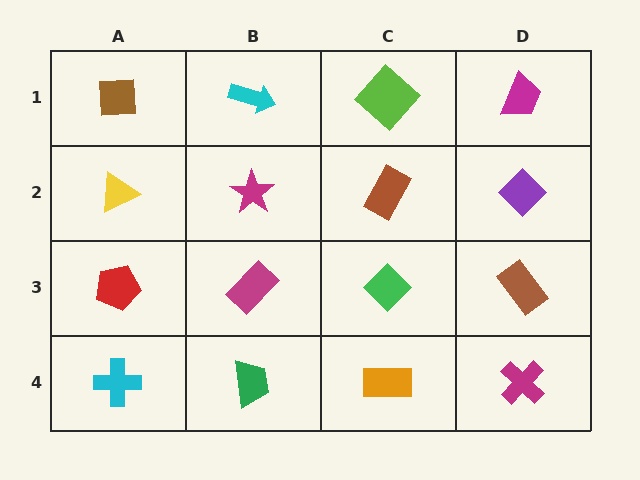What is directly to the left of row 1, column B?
A brown square.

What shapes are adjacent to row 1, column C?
A brown rectangle (row 2, column C), a cyan arrow (row 1, column B), a magenta trapezoid (row 1, column D).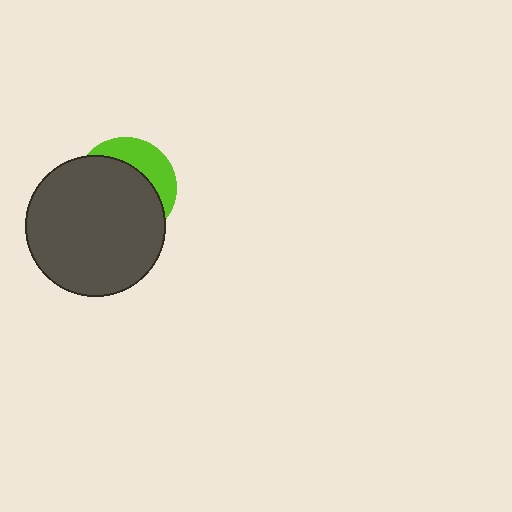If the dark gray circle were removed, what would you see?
You would see the complete lime circle.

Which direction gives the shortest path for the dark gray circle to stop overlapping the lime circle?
Moving toward the lower-left gives the shortest separation.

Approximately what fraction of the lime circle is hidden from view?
Roughly 70% of the lime circle is hidden behind the dark gray circle.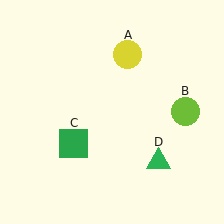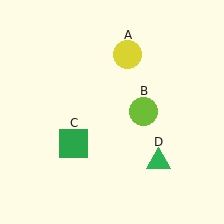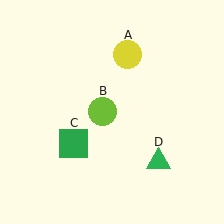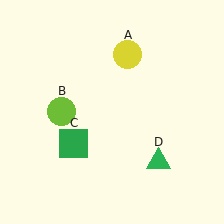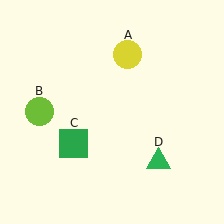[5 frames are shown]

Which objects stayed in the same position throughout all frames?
Yellow circle (object A) and green square (object C) and green triangle (object D) remained stationary.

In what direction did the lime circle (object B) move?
The lime circle (object B) moved left.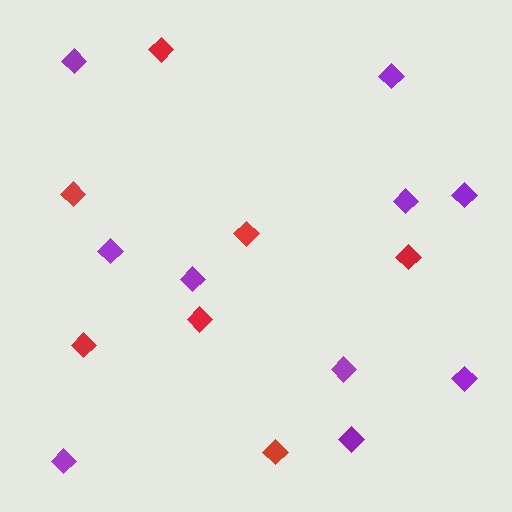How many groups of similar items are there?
There are 2 groups: one group of red diamonds (7) and one group of purple diamonds (10).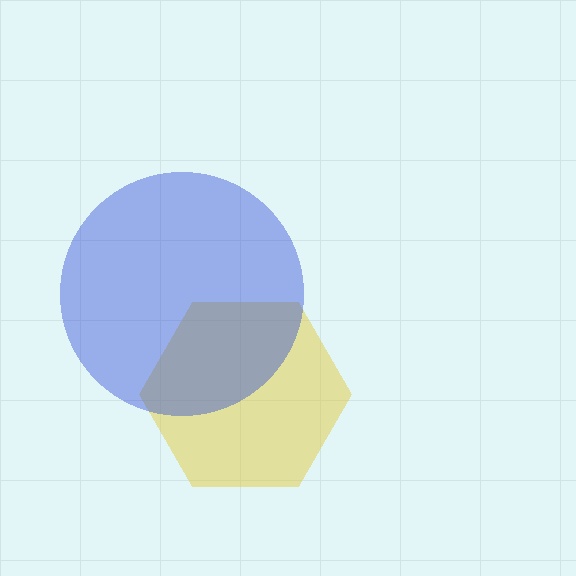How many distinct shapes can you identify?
There are 2 distinct shapes: a yellow hexagon, a blue circle.